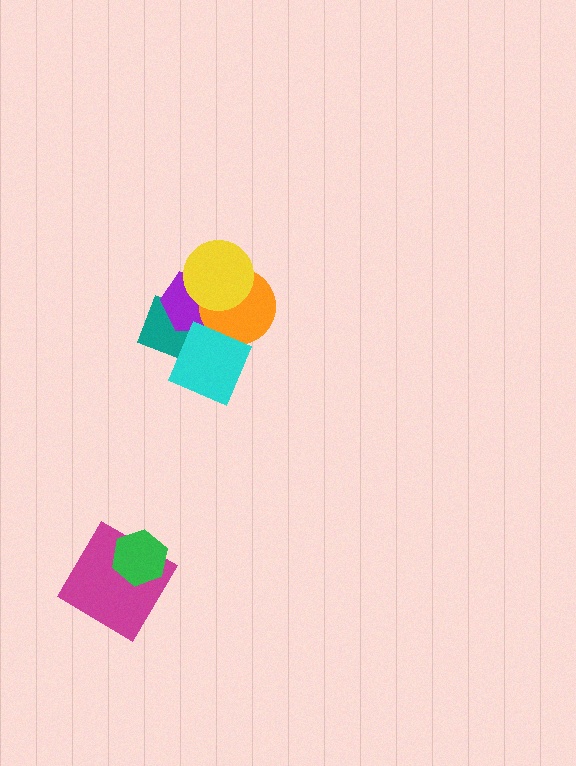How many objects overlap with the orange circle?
4 objects overlap with the orange circle.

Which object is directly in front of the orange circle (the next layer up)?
The yellow circle is directly in front of the orange circle.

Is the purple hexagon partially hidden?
Yes, it is partially covered by another shape.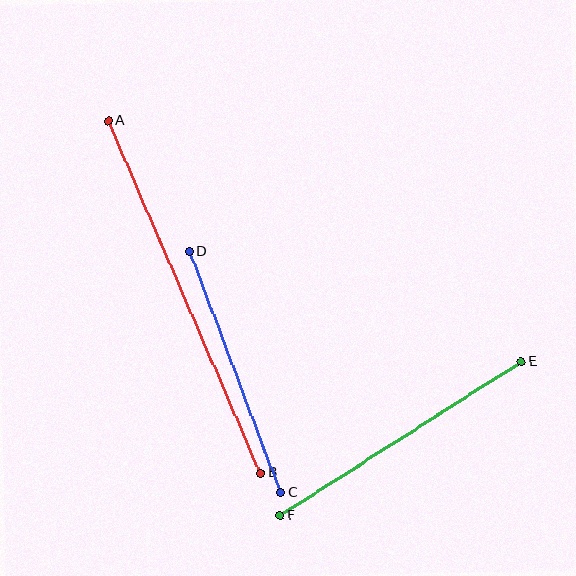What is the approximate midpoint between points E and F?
The midpoint is at approximately (401, 439) pixels.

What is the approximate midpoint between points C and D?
The midpoint is at approximately (235, 372) pixels.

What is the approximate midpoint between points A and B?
The midpoint is at approximately (184, 297) pixels.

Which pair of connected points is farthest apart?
Points A and B are farthest apart.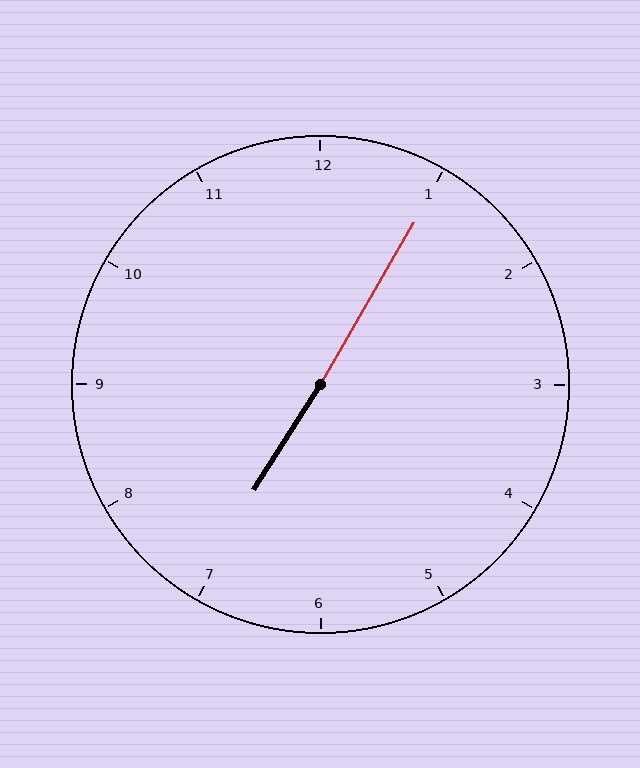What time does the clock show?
7:05.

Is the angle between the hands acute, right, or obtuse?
It is obtuse.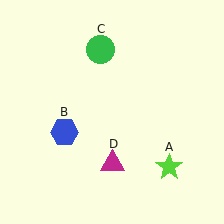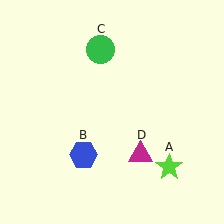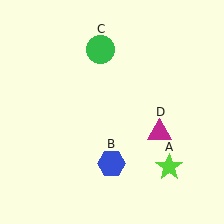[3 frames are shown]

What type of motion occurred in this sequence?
The blue hexagon (object B), magenta triangle (object D) rotated counterclockwise around the center of the scene.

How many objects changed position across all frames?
2 objects changed position: blue hexagon (object B), magenta triangle (object D).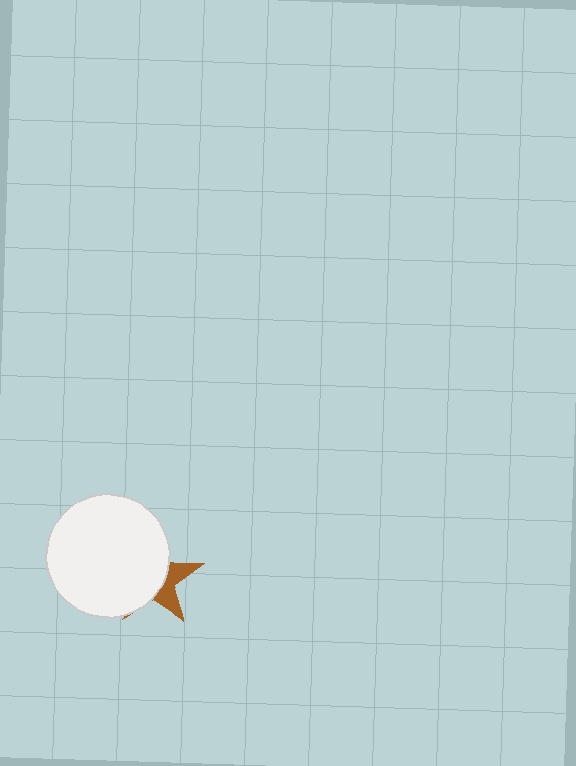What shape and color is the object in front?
The object in front is a white circle.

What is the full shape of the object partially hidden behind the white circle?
The partially hidden object is a brown star.